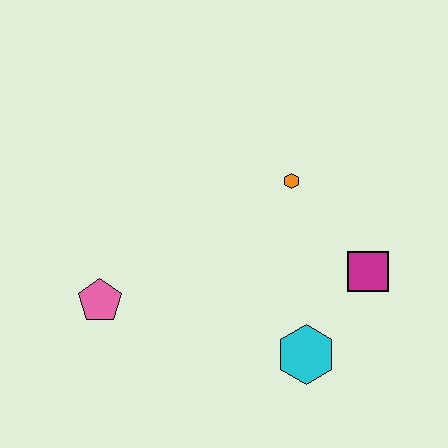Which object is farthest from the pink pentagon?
The magenta square is farthest from the pink pentagon.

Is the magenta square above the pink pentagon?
Yes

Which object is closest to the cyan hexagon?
The magenta square is closest to the cyan hexagon.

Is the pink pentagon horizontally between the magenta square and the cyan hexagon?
No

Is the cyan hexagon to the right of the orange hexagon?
Yes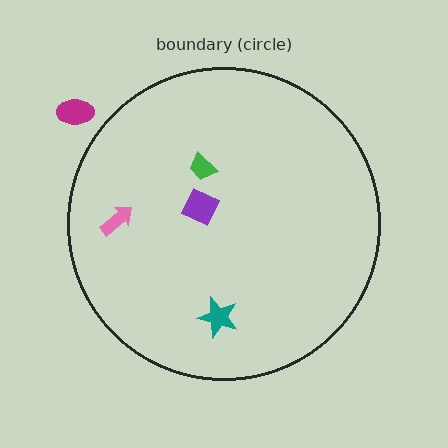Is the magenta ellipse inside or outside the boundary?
Outside.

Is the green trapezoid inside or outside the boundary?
Inside.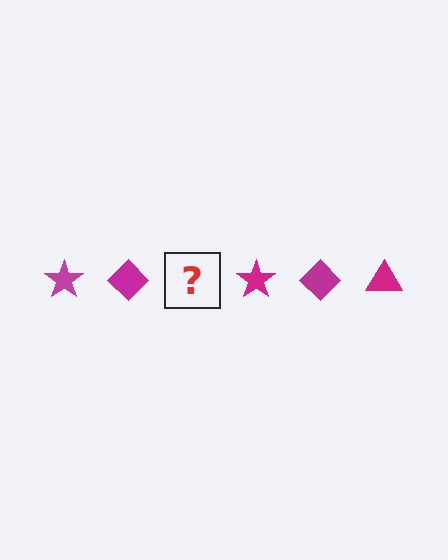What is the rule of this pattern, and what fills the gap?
The rule is that the pattern cycles through star, diamond, triangle shapes in magenta. The gap should be filled with a magenta triangle.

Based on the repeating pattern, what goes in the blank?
The blank should be a magenta triangle.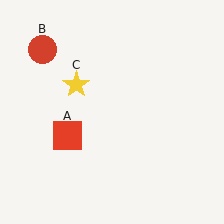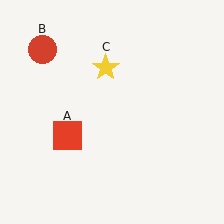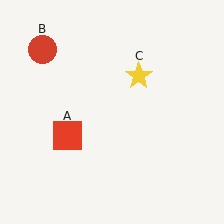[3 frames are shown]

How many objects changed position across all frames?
1 object changed position: yellow star (object C).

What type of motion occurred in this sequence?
The yellow star (object C) rotated clockwise around the center of the scene.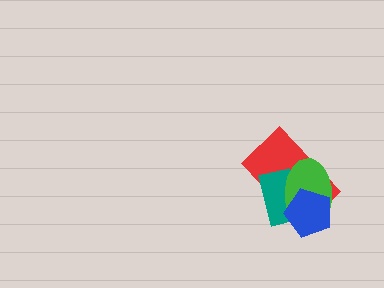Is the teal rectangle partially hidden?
Yes, it is partially covered by another shape.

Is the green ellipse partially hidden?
Yes, it is partially covered by another shape.